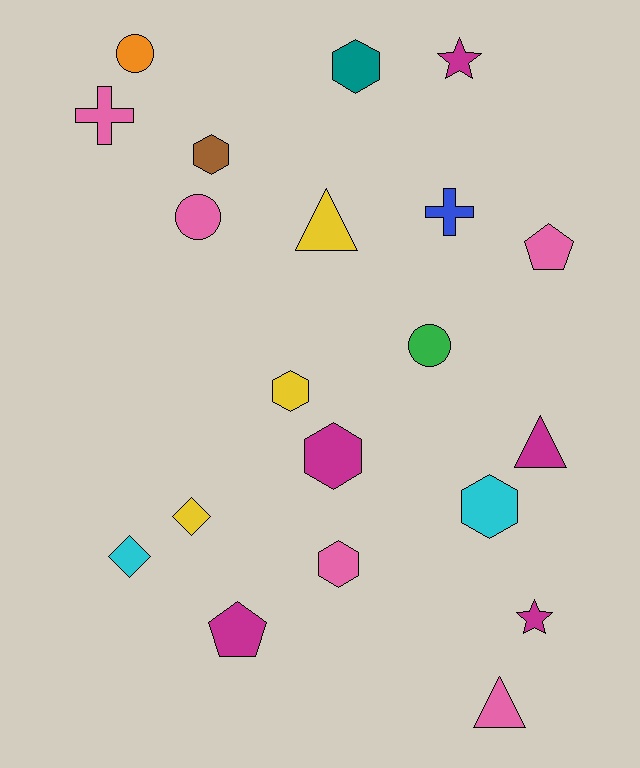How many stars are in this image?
There are 2 stars.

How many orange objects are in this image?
There is 1 orange object.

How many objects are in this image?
There are 20 objects.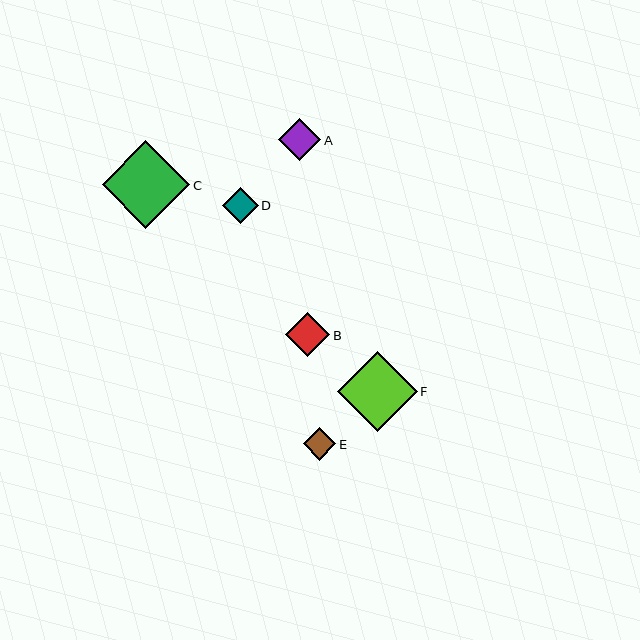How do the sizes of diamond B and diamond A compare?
Diamond B and diamond A are approximately the same size.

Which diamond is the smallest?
Diamond E is the smallest with a size of approximately 32 pixels.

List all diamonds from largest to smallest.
From largest to smallest: C, F, B, A, D, E.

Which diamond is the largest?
Diamond C is the largest with a size of approximately 88 pixels.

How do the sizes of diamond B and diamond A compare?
Diamond B and diamond A are approximately the same size.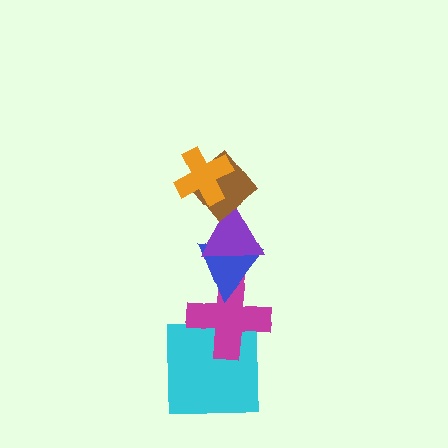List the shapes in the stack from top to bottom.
From top to bottom: the orange cross, the brown diamond, the purple triangle, the blue triangle, the magenta cross, the cyan square.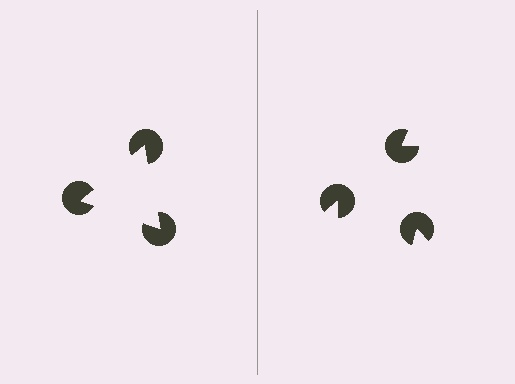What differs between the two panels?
The pac-man discs are positioned identically on both sides; only the wedge orientations differ. On the left they align to a triangle; on the right they are misaligned.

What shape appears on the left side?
An illusory triangle.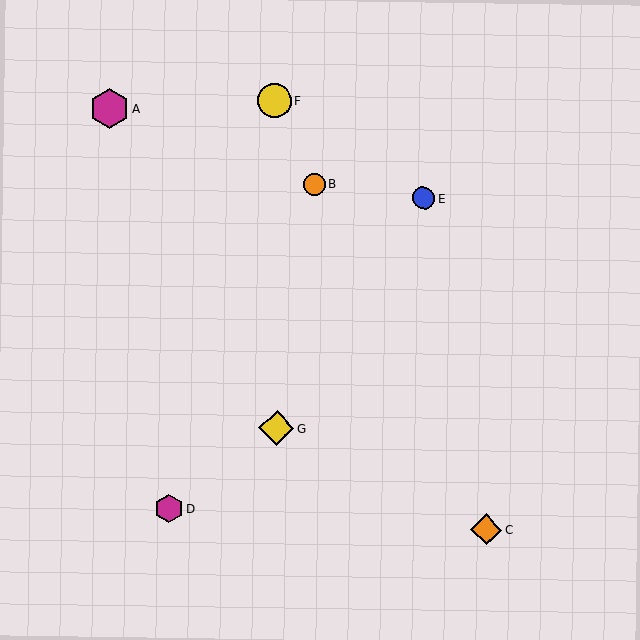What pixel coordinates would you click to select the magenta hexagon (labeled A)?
Click at (109, 109) to select the magenta hexagon A.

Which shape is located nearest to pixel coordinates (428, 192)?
The blue circle (labeled E) at (423, 198) is nearest to that location.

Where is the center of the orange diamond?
The center of the orange diamond is at (486, 530).